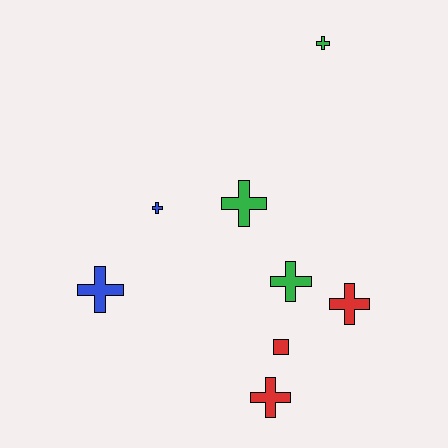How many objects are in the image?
There are 8 objects.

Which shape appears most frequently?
Cross, with 7 objects.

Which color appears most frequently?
Green, with 3 objects.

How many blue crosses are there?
There are 2 blue crosses.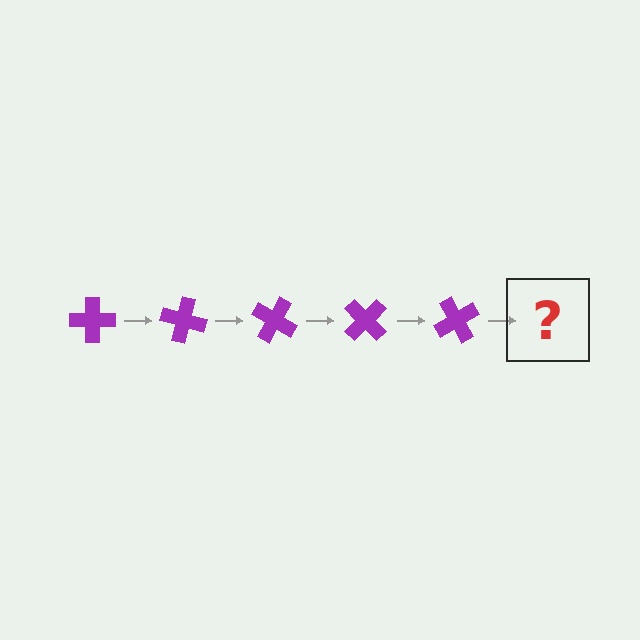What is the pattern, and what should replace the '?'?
The pattern is that the cross rotates 15 degrees each step. The '?' should be a purple cross rotated 75 degrees.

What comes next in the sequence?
The next element should be a purple cross rotated 75 degrees.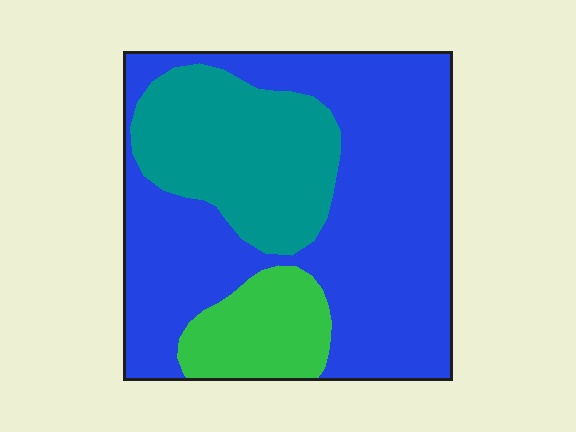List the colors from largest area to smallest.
From largest to smallest: blue, teal, green.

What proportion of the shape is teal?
Teal covers about 25% of the shape.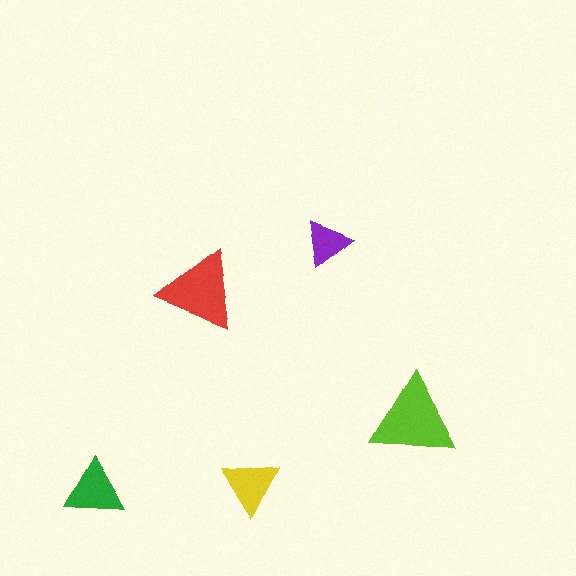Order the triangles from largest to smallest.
the lime one, the red one, the green one, the yellow one, the purple one.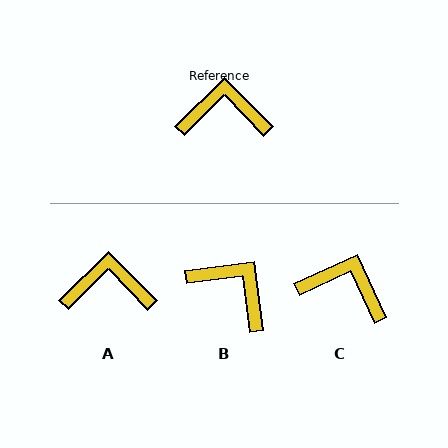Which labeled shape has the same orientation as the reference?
A.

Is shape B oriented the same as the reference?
No, it is off by about 38 degrees.